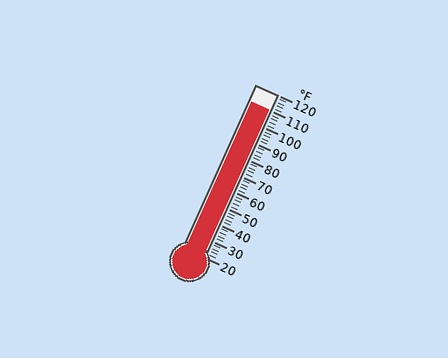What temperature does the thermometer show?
The thermometer shows approximately 110°F.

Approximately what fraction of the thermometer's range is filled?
The thermometer is filled to approximately 90% of its range.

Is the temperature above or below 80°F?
The temperature is above 80°F.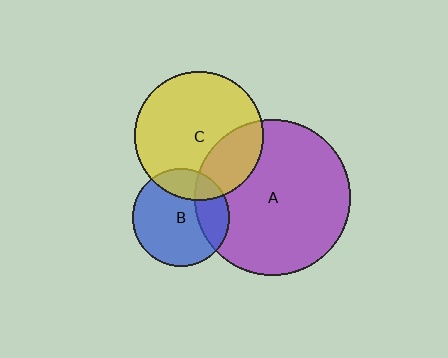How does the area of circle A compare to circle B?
Approximately 2.5 times.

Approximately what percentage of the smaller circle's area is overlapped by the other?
Approximately 25%.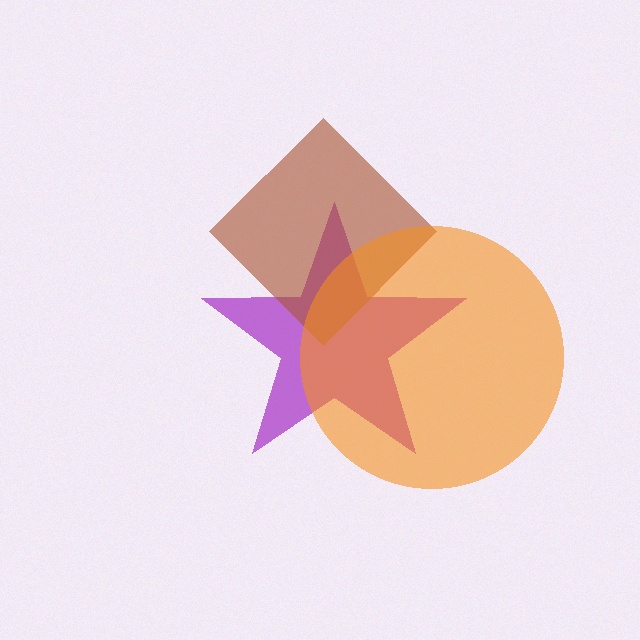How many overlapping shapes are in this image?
There are 3 overlapping shapes in the image.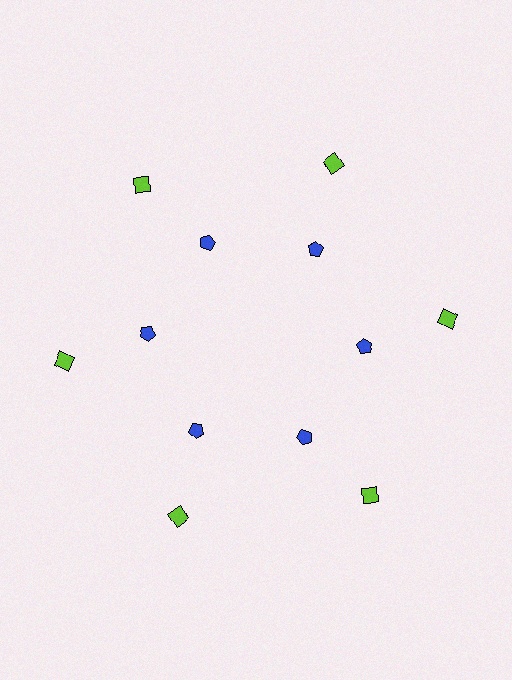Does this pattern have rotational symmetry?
Yes, this pattern has 6-fold rotational symmetry. It looks the same after rotating 60 degrees around the center.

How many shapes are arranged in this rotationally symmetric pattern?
There are 12 shapes, arranged in 6 groups of 2.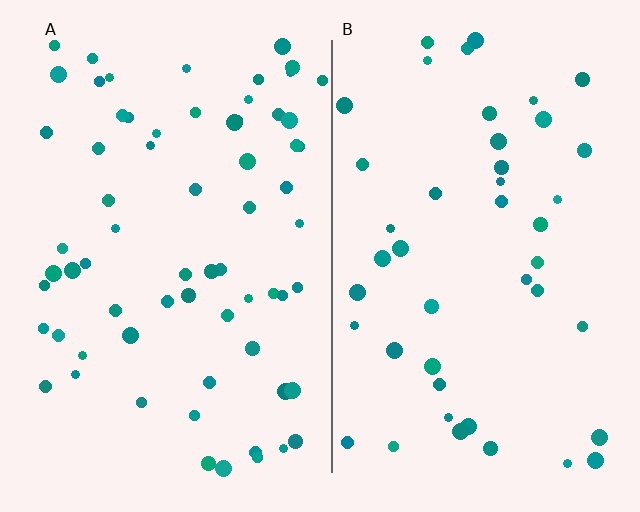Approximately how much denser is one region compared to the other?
Approximately 1.5× — region A over region B.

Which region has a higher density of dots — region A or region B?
A (the left).